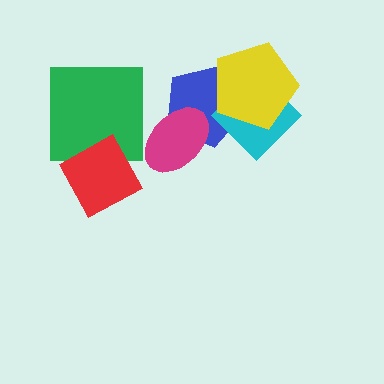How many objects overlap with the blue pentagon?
3 objects overlap with the blue pentagon.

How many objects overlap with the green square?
1 object overlaps with the green square.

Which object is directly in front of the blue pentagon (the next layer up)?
The cyan diamond is directly in front of the blue pentagon.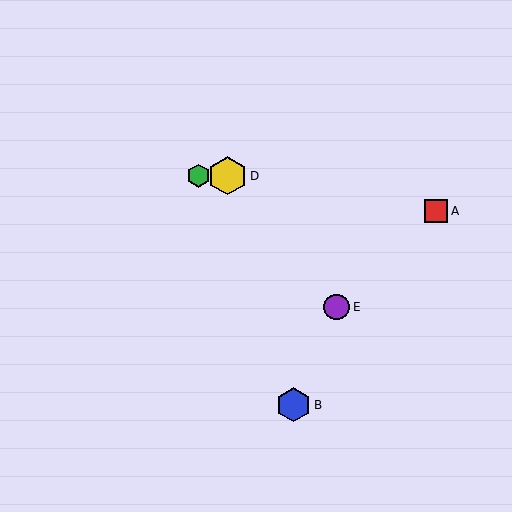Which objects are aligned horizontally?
Objects C, D are aligned horizontally.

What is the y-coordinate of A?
Object A is at y≈211.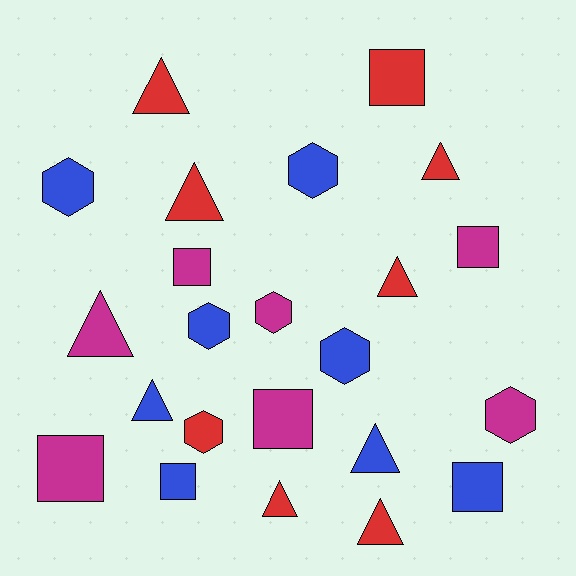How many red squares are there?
There is 1 red square.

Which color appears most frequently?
Blue, with 8 objects.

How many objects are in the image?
There are 23 objects.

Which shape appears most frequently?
Triangle, with 9 objects.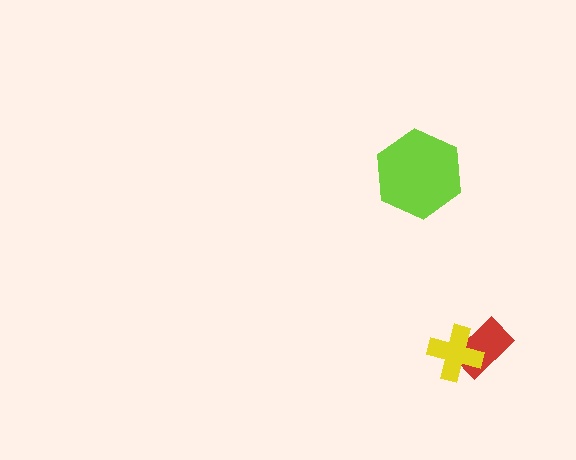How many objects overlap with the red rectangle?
1 object overlaps with the red rectangle.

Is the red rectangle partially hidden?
Yes, it is partially covered by another shape.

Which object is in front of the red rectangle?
The yellow cross is in front of the red rectangle.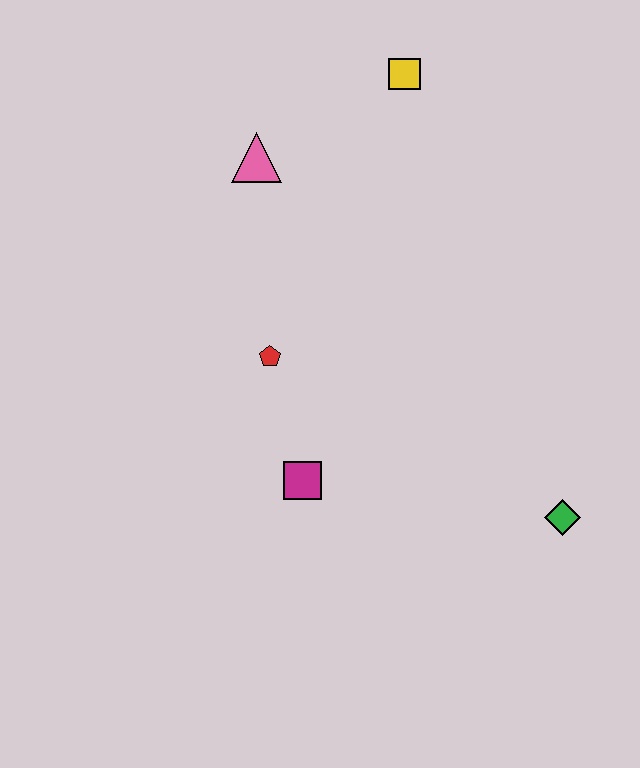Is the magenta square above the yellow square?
No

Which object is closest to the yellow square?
The pink triangle is closest to the yellow square.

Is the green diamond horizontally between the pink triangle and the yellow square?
No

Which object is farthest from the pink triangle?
The green diamond is farthest from the pink triangle.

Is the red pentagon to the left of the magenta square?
Yes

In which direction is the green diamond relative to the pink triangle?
The green diamond is below the pink triangle.